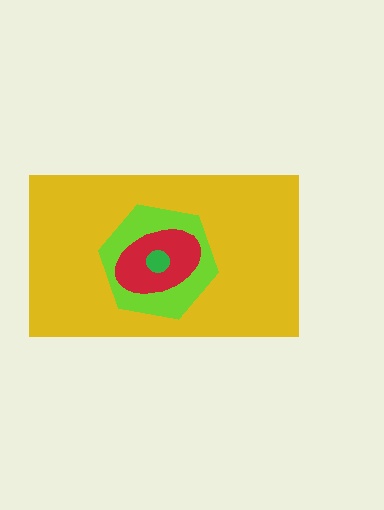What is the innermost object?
The green circle.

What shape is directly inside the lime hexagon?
The red ellipse.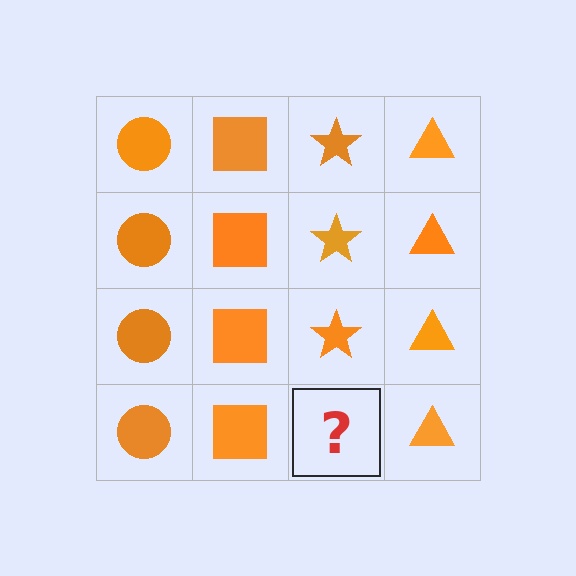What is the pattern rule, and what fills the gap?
The rule is that each column has a consistent shape. The gap should be filled with an orange star.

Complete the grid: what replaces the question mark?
The question mark should be replaced with an orange star.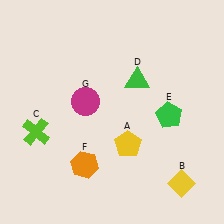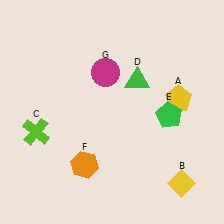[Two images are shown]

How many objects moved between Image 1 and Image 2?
2 objects moved between the two images.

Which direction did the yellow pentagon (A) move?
The yellow pentagon (A) moved right.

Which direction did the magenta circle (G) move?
The magenta circle (G) moved up.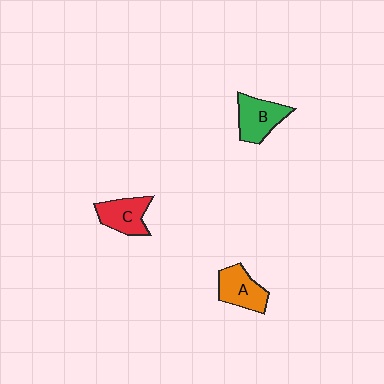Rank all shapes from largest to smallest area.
From largest to smallest: B (green), A (orange), C (red).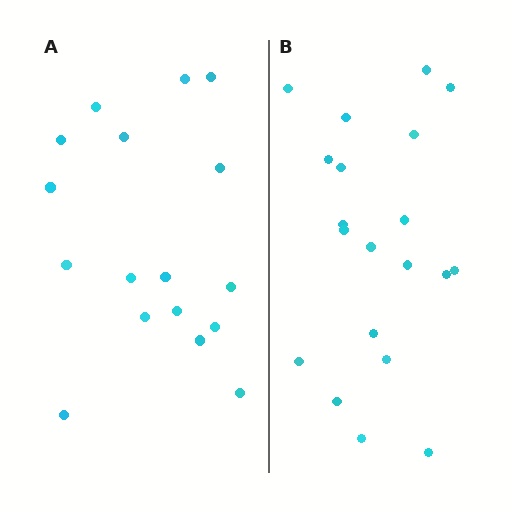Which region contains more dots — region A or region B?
Region B (the right region) has more dots.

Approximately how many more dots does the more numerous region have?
Region B has just a few more — roughly 2 or 3 more dots than region A.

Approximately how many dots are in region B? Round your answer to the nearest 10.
About 20 dots.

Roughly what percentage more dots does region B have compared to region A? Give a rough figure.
About 20% more.